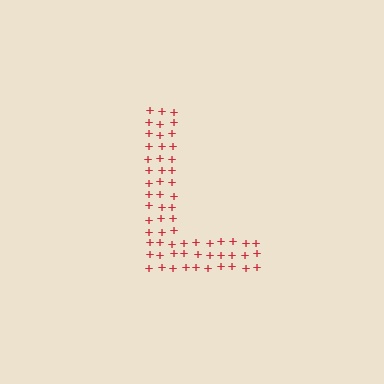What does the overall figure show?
The overall figure shows the letter L.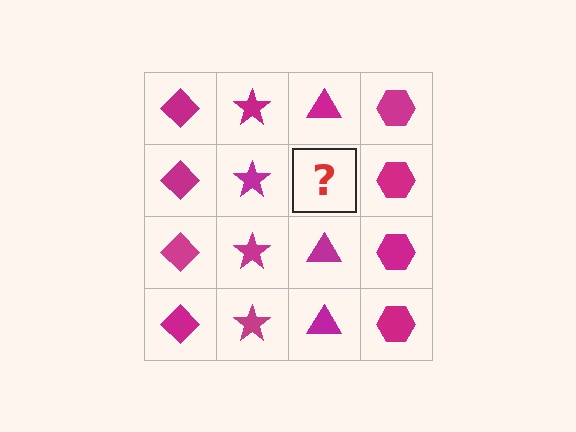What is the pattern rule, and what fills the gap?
The rule is that each column has a consistent shape. The gap should be filled with a magenta triangle.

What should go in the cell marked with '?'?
The missing cell should contain a magenta triangle.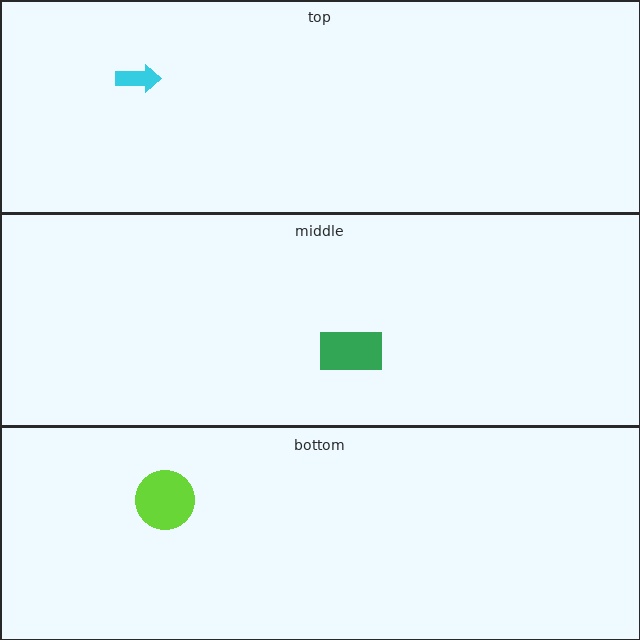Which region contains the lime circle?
The bottom region.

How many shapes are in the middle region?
1.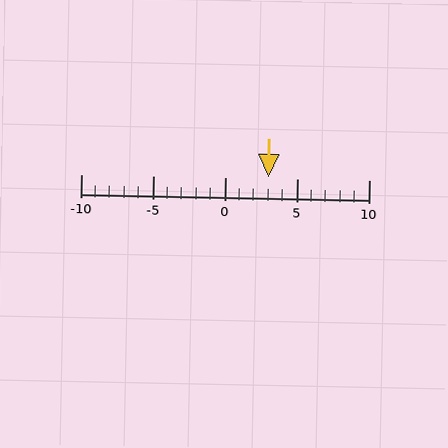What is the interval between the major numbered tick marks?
The major tick marks are spaced 5 units apart.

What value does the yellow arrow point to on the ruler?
The yellow arrow points to approximately 3.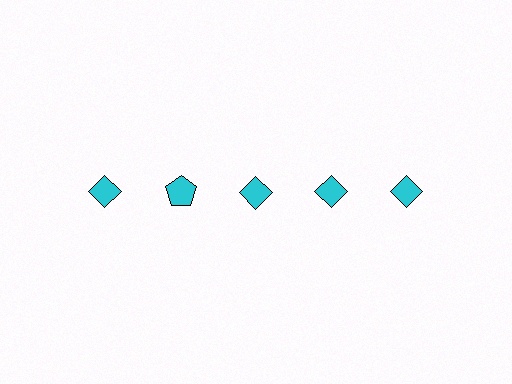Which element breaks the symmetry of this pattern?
The cyan pentagon in the top row, second from left column breaks the symmetry. All other shapes are cyan diamonds.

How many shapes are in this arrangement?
There are 5 shapes arranged in a grid pattern.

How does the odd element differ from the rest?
It has a different shape: pentagon instead of diamond.